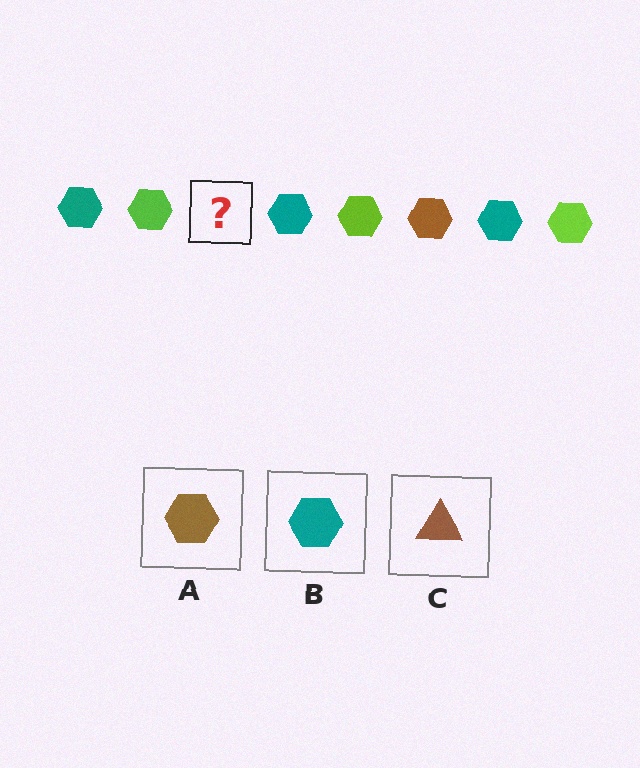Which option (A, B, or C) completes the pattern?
A.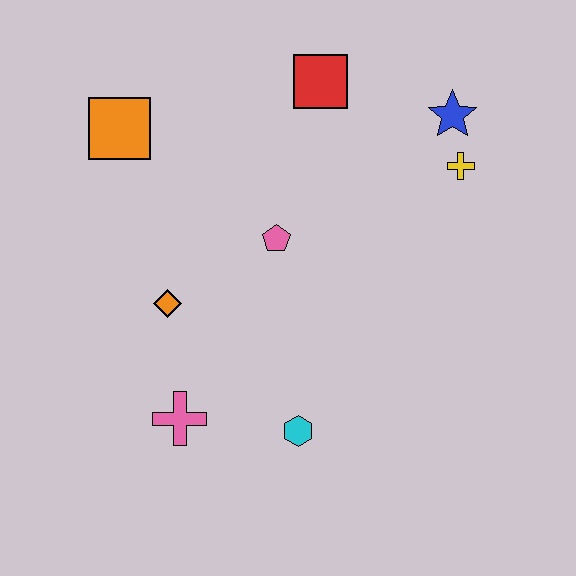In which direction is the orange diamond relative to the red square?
The orange diamond is below the red square.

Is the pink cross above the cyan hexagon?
Yes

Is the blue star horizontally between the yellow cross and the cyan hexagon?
Yes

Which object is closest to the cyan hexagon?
The pink cross is closest to the cyan hexagon.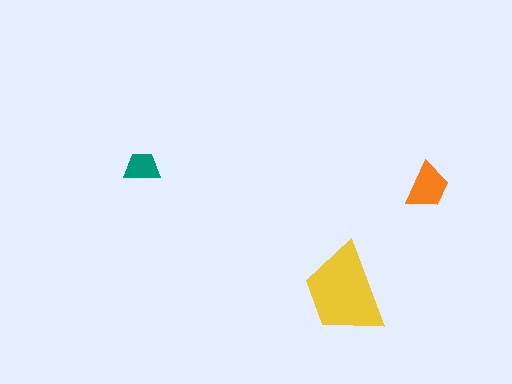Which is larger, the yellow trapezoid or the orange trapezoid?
The yellow one.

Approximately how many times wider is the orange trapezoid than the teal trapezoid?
About 1.5 times wider.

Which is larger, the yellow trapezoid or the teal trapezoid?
The yellow one.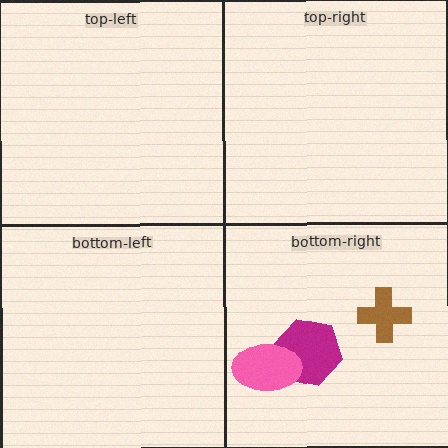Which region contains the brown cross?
The bottom-right region.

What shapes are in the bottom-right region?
The brown cross, the magenta hexagon, the pink ellipse.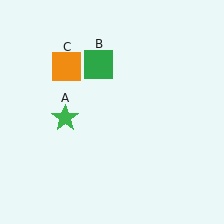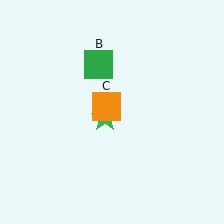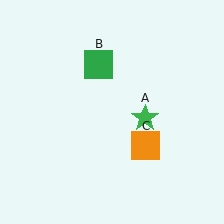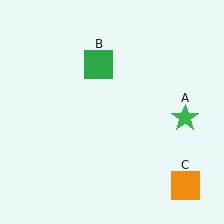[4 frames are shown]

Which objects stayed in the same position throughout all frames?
Green square (object B) remained stationary.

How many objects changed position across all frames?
2 objects changed position: green star (object A), orange square (object C).